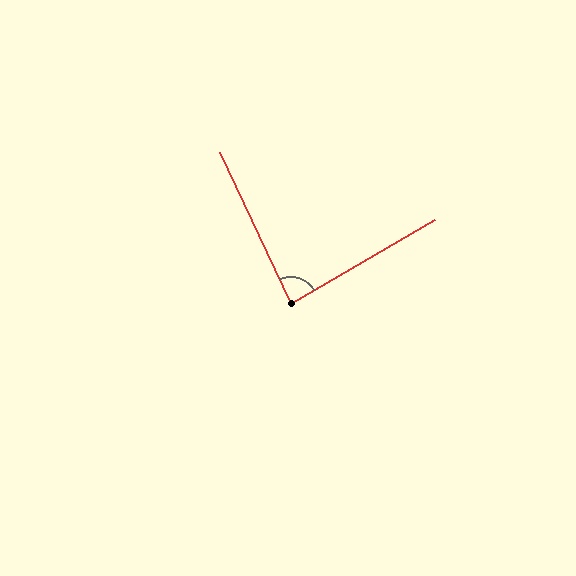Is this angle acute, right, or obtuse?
It is approximately a right angle.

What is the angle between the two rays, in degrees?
Approximately 85 degrees.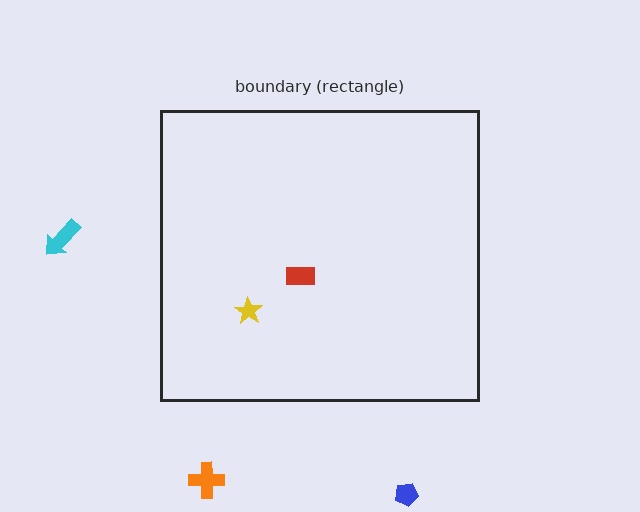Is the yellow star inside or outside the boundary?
Inside.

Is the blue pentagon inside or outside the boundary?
Outside.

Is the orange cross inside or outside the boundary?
Outside.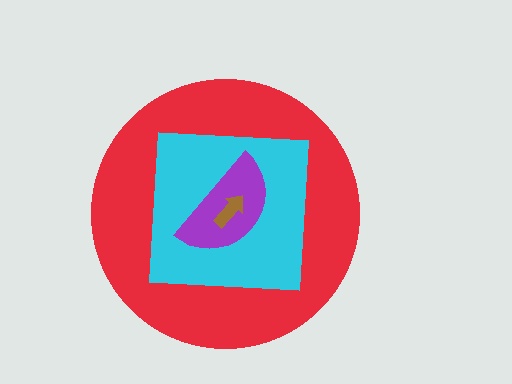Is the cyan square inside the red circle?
Yes.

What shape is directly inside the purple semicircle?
The brown arrow.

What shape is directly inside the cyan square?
The purple semicircle.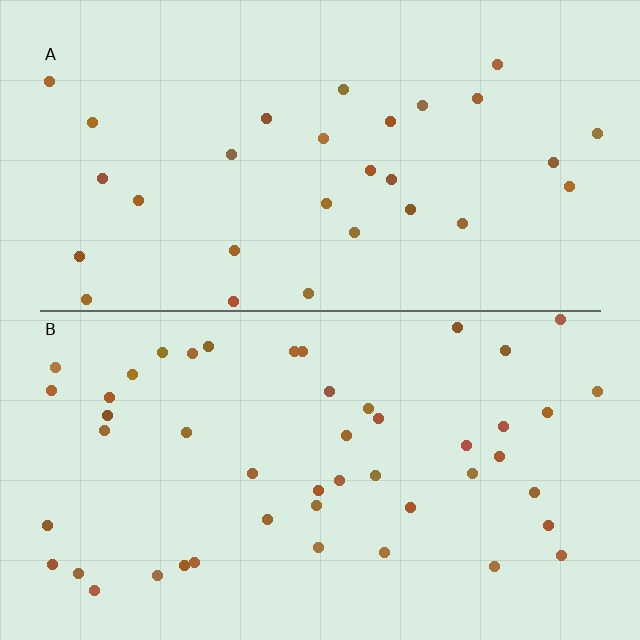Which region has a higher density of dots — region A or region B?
B (the bottom).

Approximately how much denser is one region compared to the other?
Approximately 1.6× — region B over region A.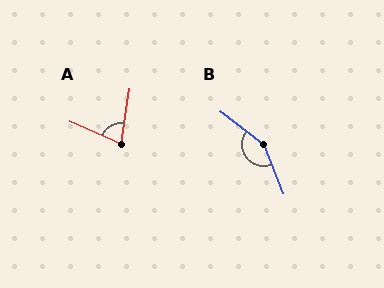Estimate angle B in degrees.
Approximately 149 degrees.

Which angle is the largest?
B, at approximately 149 degrees.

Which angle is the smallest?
A, at approximately 75 degrees.